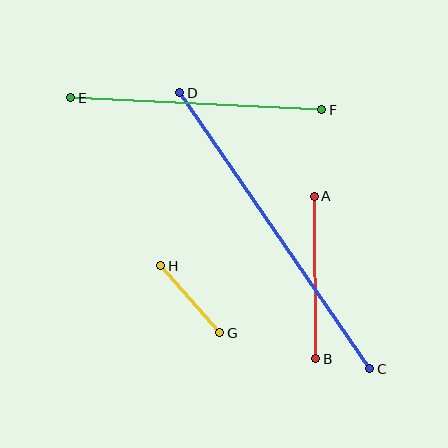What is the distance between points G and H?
The distance is approximately 89 pixels.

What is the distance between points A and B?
The distance is approximately 163 pixels.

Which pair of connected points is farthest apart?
Points C and D are farthest apart.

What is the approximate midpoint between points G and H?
The midpoint is at approximately (190, 299) pixels.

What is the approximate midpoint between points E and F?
The midpoint is at approximately (196, 104) pixels.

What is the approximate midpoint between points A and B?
The midpoint is at approximately (315, 278) pixels.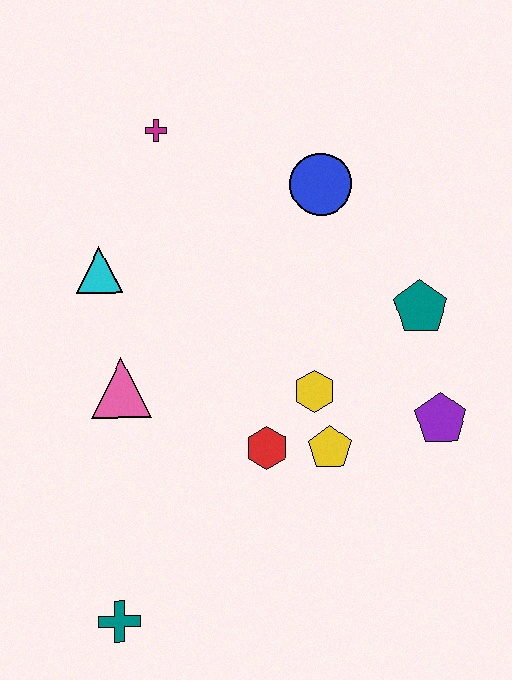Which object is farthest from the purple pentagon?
The magenta cross is farthest from the purple pentagon.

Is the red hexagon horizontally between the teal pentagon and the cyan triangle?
Yes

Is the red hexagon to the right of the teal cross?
Yes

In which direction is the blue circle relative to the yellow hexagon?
The blue circle is above the yellow hexagon.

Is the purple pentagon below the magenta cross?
Yes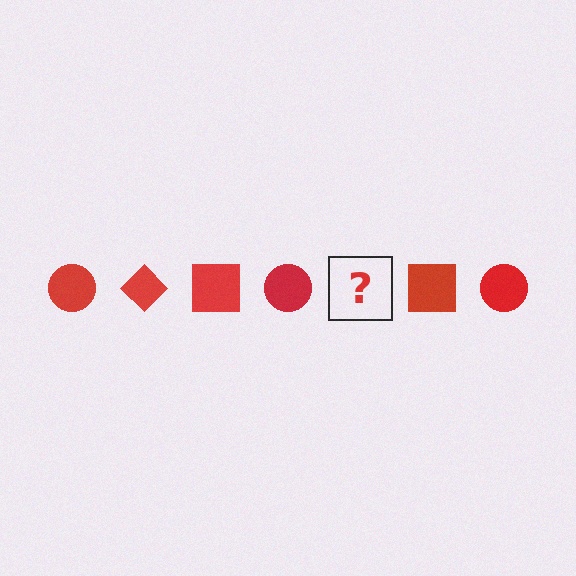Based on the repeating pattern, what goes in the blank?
The blank should be a red diamond.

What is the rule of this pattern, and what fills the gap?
The rule is that the pattern cycles through circle, diamond, square shapes in red. The gap should be filled with a red diamond.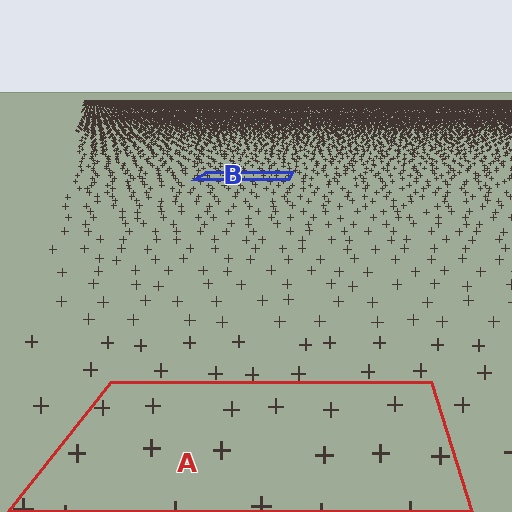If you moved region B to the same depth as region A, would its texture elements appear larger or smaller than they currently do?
They would appear larger. At a closer depth, the same texture elements are projected at a bigger on-screen size.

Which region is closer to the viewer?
Region A is closer. The texture elements there are larger and more spread out.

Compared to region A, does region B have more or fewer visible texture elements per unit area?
Region B has more texture elements per unit area — they are packed more densely because it is farther away.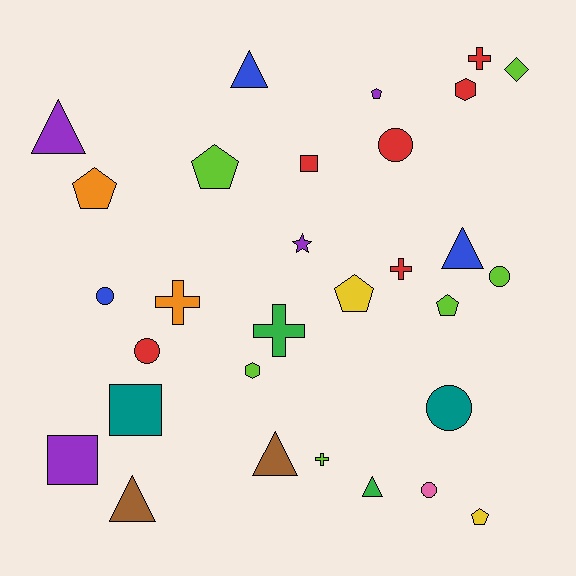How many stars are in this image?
There is 1 star.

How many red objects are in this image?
There are 6 red objects.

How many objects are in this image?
There are 30 objects.